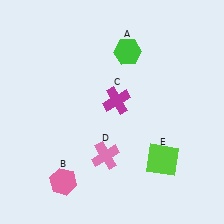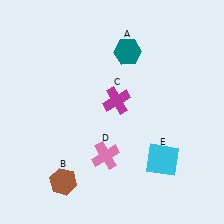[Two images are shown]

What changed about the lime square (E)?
In Image 1, E is lime. In Image 2, it changed to cyan.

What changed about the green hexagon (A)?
In Image 1, A is green. In Image 2, it changed to teal.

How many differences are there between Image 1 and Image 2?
There are 3 differences between the two images.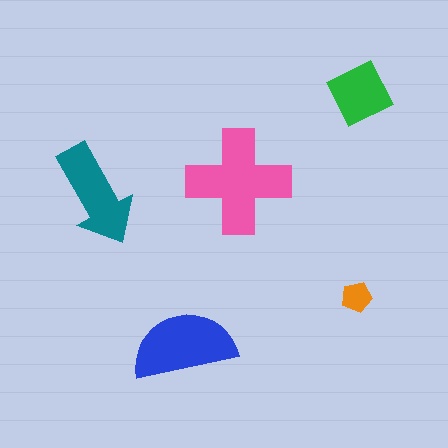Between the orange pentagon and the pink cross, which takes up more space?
The pink cross.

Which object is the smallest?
The orange pentagon.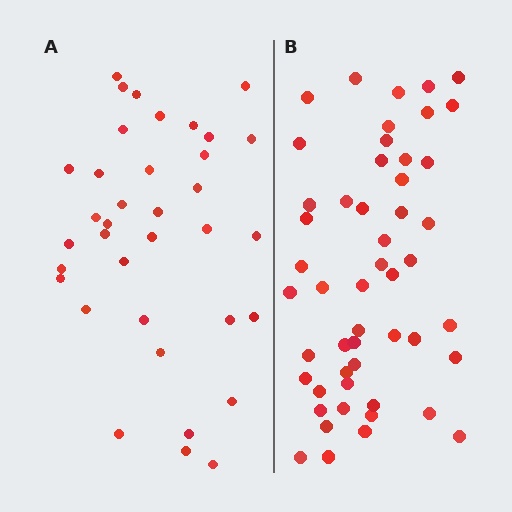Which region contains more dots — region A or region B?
Region B (the right region) has more dots.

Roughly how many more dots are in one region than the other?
Region B has approximately 15 more dots than region A.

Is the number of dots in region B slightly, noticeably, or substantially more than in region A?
Region B has noticeably more, but not dramatically so. The ratio is roughly 1.4 to 1.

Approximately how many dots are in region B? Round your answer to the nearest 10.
About 50 dots. (The exact count is 51, which rounds to 50.)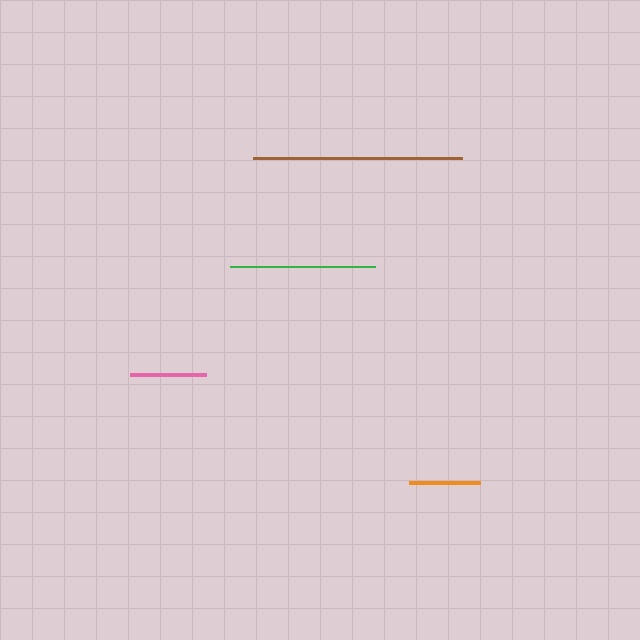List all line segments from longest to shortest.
From longest to shortest: brown, green, pink, orange.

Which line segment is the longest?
The brown line is the longest at approximately 210 pixels.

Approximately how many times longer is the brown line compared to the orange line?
The brown line is approximately 3.0 times the length of the orange line.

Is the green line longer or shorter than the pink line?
The green line is longer than the pink line.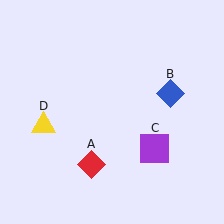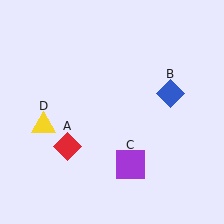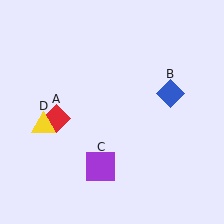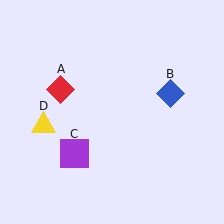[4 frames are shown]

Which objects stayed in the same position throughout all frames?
Blue diamond (object B) and yellow triangle (object D) remained stationary.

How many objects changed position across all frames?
2 objects changed position: red diamond (object A), purple square (object C).